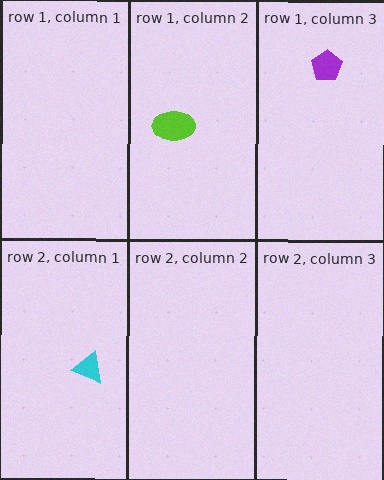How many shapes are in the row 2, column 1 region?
1.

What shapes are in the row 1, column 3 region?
The purple pentagon.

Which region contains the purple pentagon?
The row 1, column 3 region.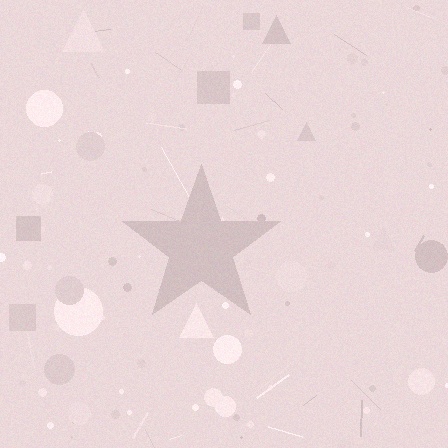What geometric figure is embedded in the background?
A star is embedded in the background.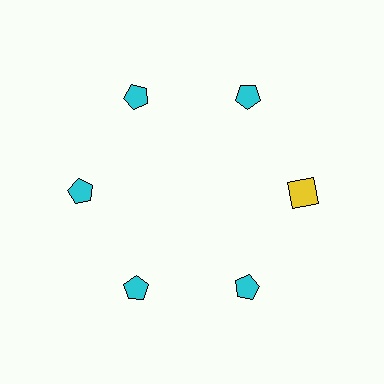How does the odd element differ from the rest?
It differs in both color (yellow instead of cyan) and shape (square instead of pentagon).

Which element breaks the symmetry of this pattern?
The yellow square at roughly the 3 o'clock position breaks the symmetry. All other shapes are cyan pentagons.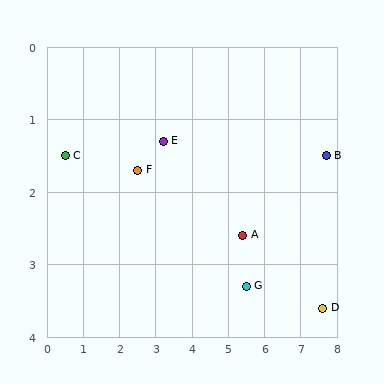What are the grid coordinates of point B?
Point B is at approximately (7.7, 1.5).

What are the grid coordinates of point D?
Point D is at approximately (7.6, 3.6).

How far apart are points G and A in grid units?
Points G and A are about 0.7 grid units apart.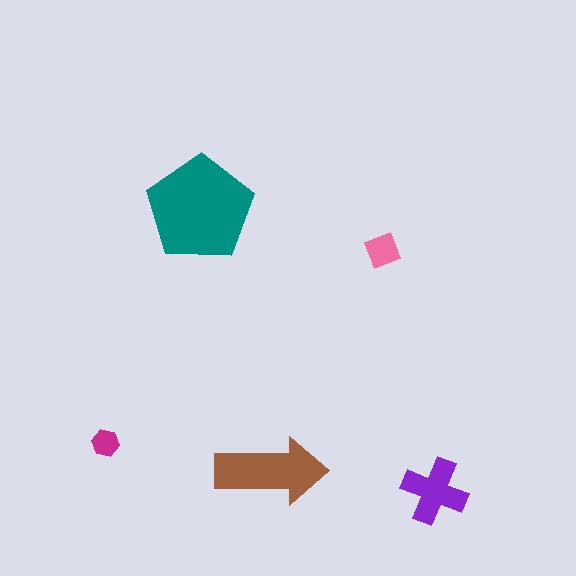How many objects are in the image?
There are 5 objects in the image.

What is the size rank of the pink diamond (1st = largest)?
4th.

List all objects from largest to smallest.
The teal pentagon, the brown arrow, the purple cross, the pink diamond, the magenta hexagon.